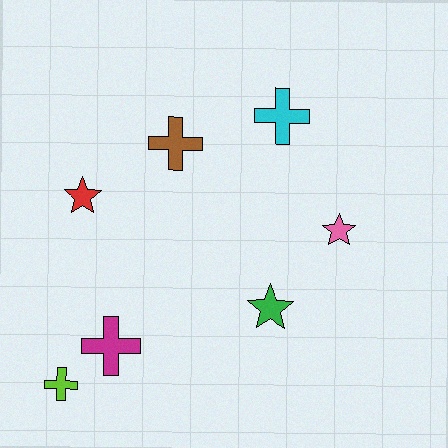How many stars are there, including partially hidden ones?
There are 3 stars.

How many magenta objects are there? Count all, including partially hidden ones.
There is 1 magenta object.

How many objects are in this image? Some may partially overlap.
There are 7 objects.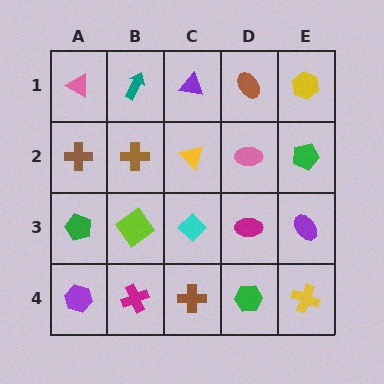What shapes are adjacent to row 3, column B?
A brown cross (row 2, column B), a magenta cross (row 4, column B), a green pentagon (row 3, column A), a cyan diamond (row 3, column C).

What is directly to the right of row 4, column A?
A magenta cross.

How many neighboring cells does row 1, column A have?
2.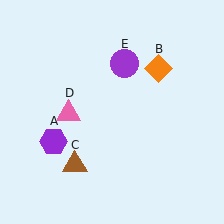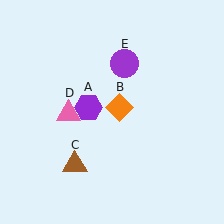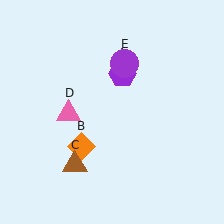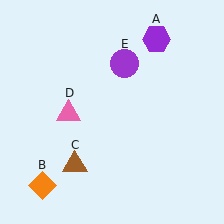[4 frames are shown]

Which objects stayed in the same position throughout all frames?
Brown triangle (object C) and pink triangle (object D) and purple circle (object E) remained stationary.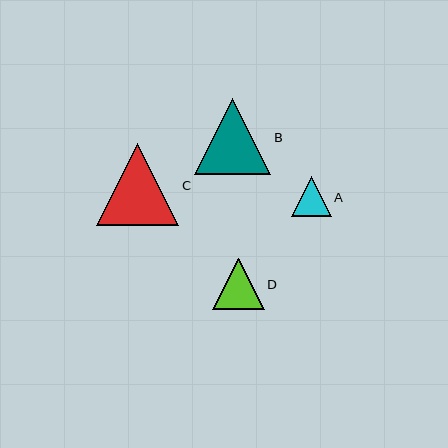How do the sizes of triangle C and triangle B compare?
Triangle C and triangle B are approximately the same size.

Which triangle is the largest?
Triangle C is the largest with a size of approximately 82 pixels.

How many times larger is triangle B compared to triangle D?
Triangle B is approximately 1.5 times the size of triangle D.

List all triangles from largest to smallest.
From largest to smallest: C, B, D, A.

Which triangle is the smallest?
Triangle A is the smallest with a size of approximately 40 pixels.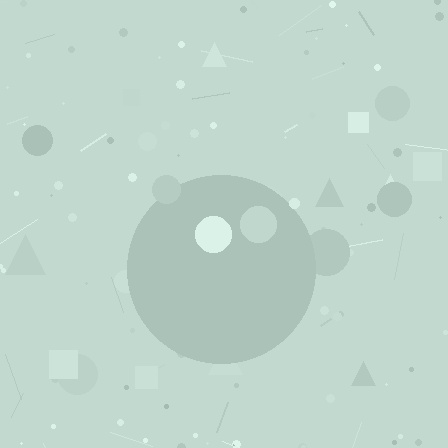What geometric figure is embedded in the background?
A circle is embedded in the background.